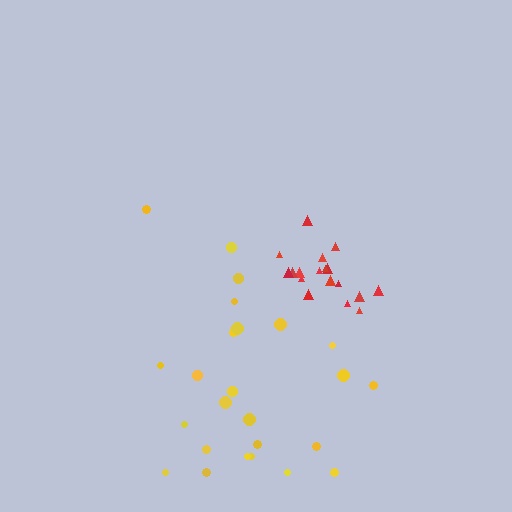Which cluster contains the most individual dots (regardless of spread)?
Yellow (25).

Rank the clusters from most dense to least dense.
red, yellow.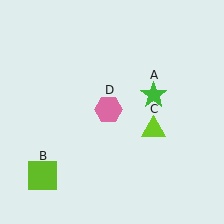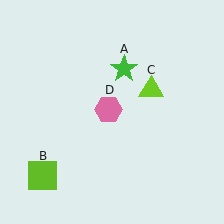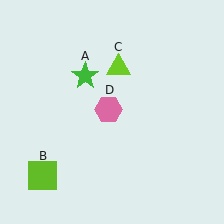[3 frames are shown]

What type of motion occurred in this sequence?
The green star (object A), lime triangle (object C) rotated counterclockwise around the center of the scene.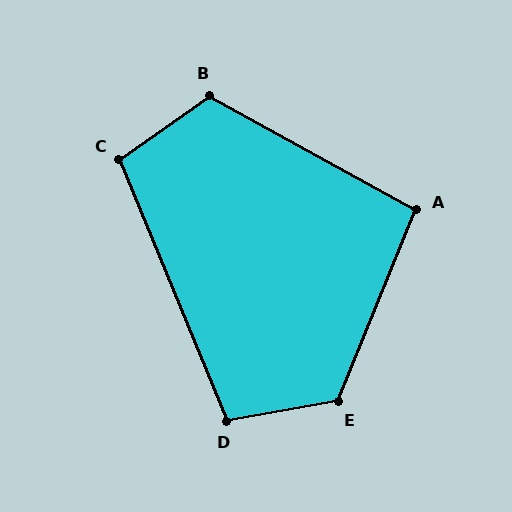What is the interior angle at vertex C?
Approximately 103 degrees (obtuse).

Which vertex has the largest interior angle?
E, at approximately 122 degrees.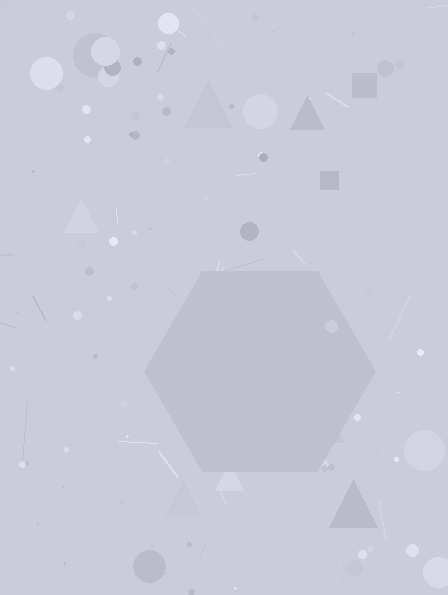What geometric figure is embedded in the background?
A hexagon is embedded in the background.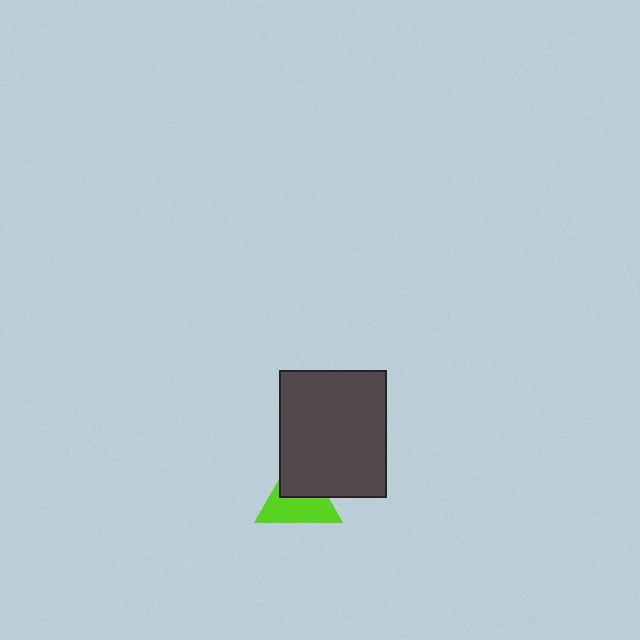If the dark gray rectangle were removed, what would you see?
You would see the complete lime triangle.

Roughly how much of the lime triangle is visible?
About half of it is visible (roughly 59%).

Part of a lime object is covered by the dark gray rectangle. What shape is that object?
It is a triangle.